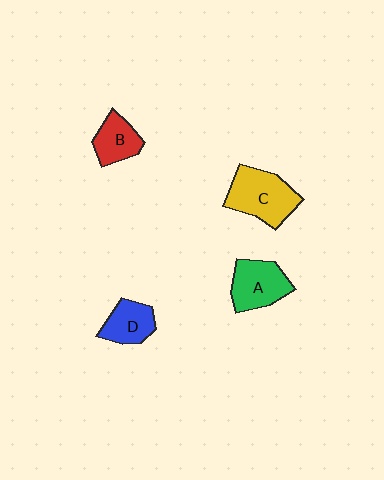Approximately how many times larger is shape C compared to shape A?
Approximately 1.2 times.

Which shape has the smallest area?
Shape B (red).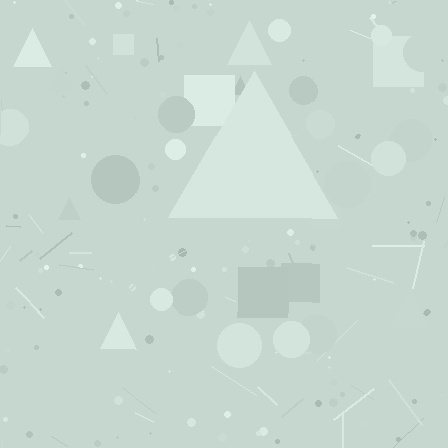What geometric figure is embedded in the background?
A triangle is embedded in the background.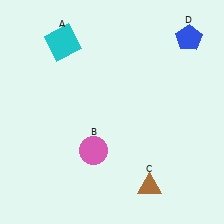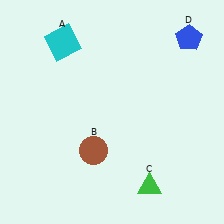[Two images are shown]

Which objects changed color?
B changed from pink to brown. C changed from brown to green.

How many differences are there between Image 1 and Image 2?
There are 2 differences between the two images.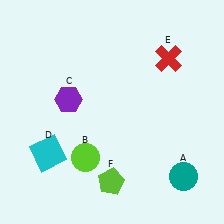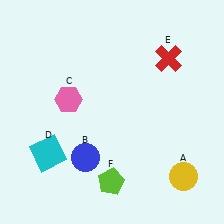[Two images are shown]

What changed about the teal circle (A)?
In Image 1, A is teal. In Image 2, it changed to yellow.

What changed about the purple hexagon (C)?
In Image 1, C is purple. In Image 2, it changed to pink.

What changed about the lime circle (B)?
In Image 1, B is lime. In Image 2, it changed to blue.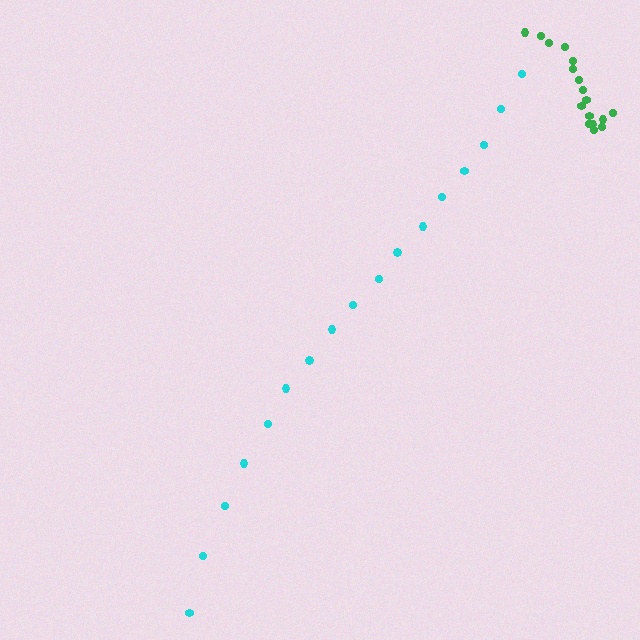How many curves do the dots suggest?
There are 2 distinct paths.